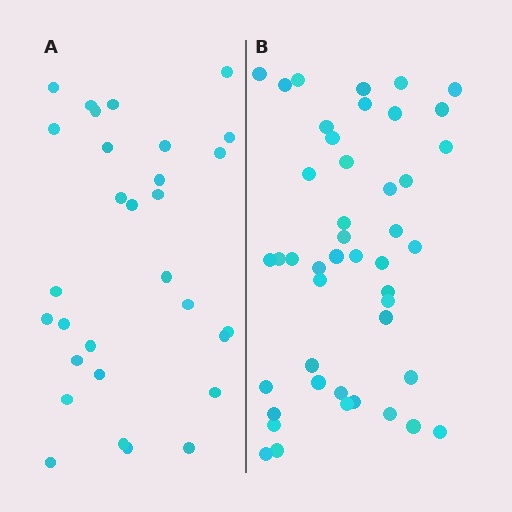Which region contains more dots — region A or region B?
Region B (the right region) has more dots.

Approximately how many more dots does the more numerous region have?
Region B has approximately 15 more dots than region A.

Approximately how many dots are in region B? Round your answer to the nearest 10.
About 40 dots. (The exact count is 45, which rounds to 40.)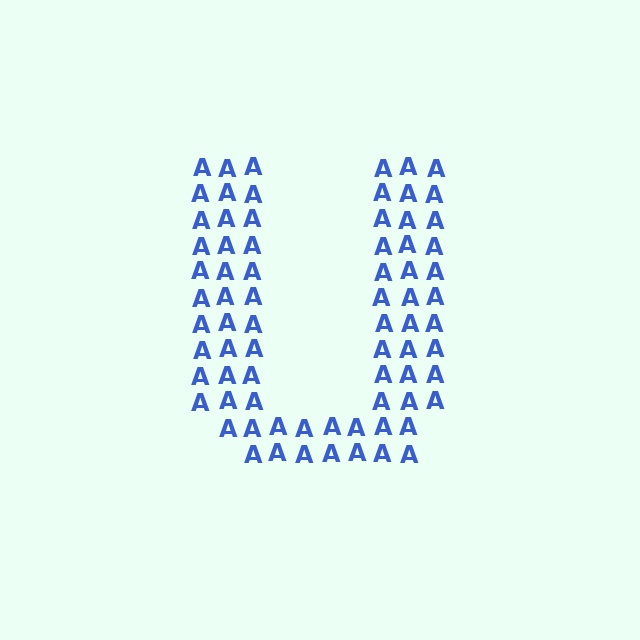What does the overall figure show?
The overall figure shows the letter U.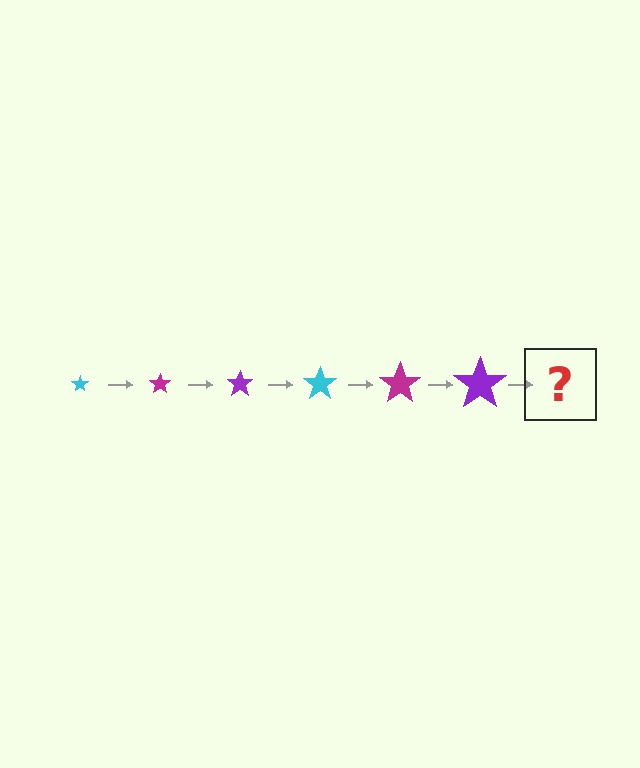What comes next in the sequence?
The next element should be a cyan star, larger than the previous one.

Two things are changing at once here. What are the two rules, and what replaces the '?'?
The two rules are that the star grows larger each step and the color cycles through cyan, magenta, and purple. The '?' should be a cyan star, larger than the previous one.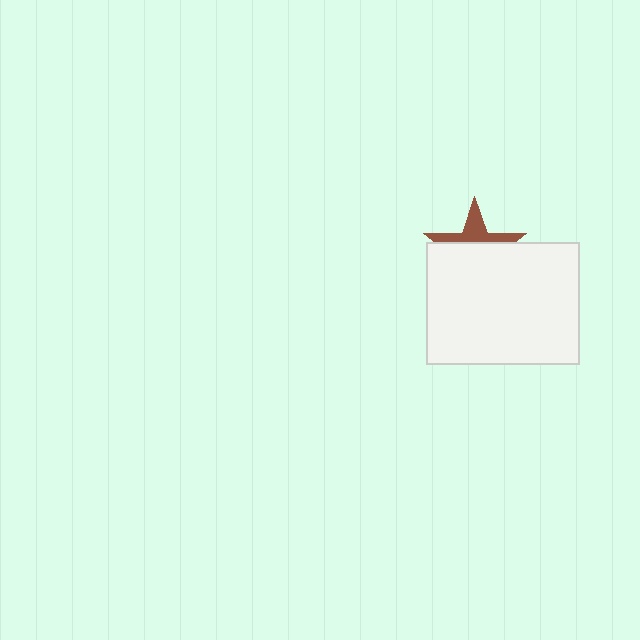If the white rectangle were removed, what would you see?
You would see the complete brown star.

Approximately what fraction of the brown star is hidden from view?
Roughly 65% of the brown star is hidden behind the white rectangle.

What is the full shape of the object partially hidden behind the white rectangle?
The partially hidden object is a brown star.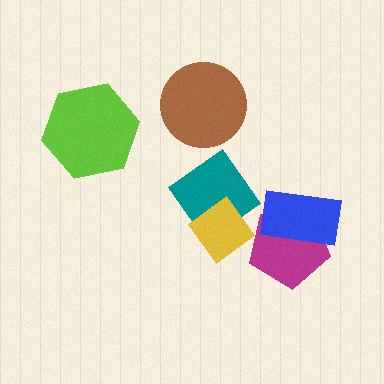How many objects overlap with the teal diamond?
1 object overlaps with the teal diamond.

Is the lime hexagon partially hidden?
No, no other shape covers it.